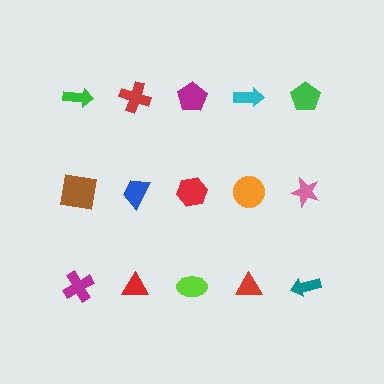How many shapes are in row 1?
5 shapes.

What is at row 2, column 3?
A red hexagon.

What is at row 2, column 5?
A pink star.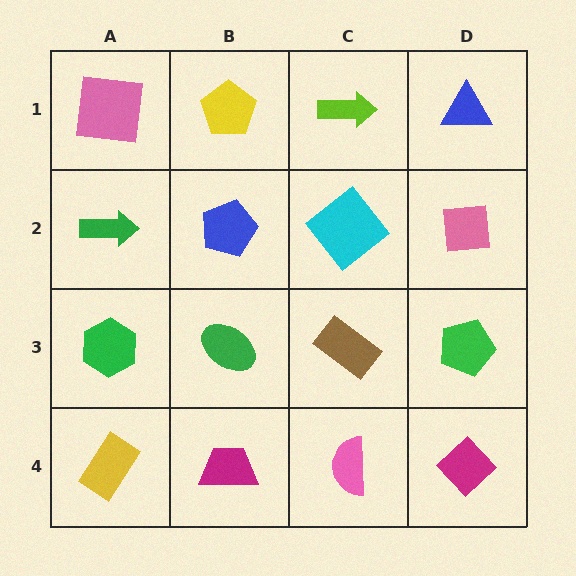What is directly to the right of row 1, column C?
A blue triangle.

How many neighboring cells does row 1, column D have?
2.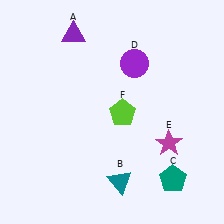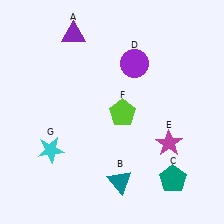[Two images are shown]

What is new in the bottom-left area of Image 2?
A cyan star (G) was added in the bottom-left area of Image 2.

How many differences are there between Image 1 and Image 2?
There is 1 difference between the two images.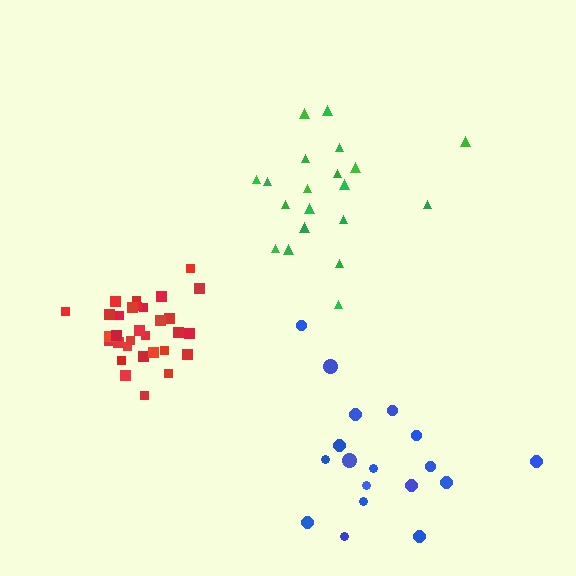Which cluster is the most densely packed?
Red.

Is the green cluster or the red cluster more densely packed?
Red.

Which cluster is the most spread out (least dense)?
Blue.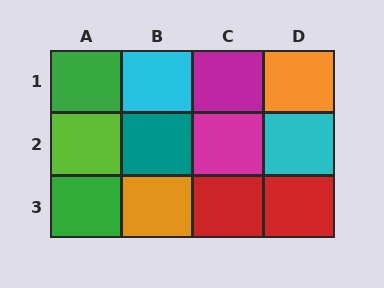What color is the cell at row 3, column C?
Red.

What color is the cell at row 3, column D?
Red.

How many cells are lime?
1 cell is lime.